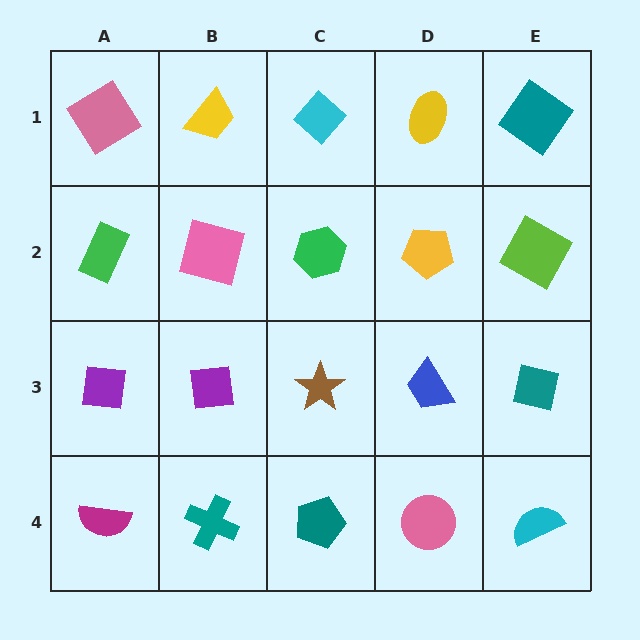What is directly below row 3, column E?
A cyan semicircle.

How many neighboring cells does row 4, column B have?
3.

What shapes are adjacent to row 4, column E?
A teal square (row 3, column E), a pink circle (row 4, column D).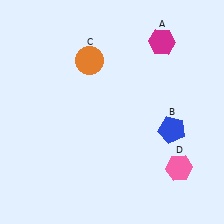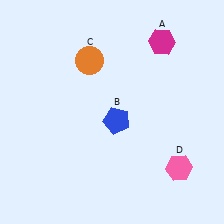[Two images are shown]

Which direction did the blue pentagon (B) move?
The blue pentagon (B) moved left.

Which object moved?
The blue pentagon (B) moved left.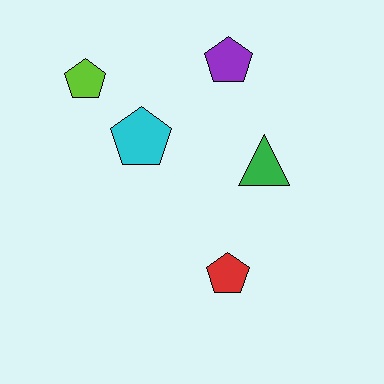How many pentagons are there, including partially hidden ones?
There are 4 pentagons.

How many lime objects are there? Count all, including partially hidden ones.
There is 1 lime object.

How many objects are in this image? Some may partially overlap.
There are 5 objects.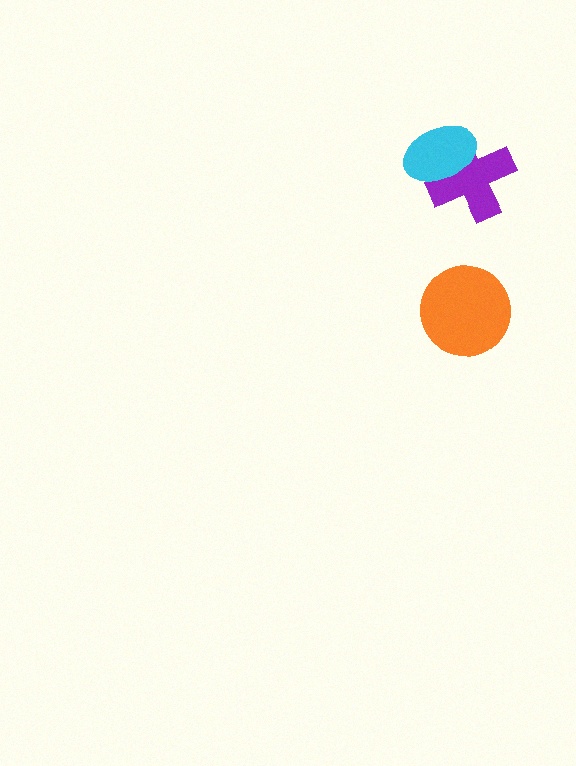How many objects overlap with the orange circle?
0 objects overlap with the orange circle.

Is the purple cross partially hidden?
Yes, it is partially covered by another shape.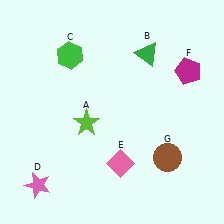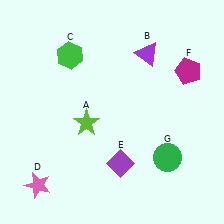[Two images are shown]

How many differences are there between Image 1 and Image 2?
There are 3 differences between the two images.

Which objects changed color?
B changed from green to purple. E changed from pink to purple. G changed from brown to green.